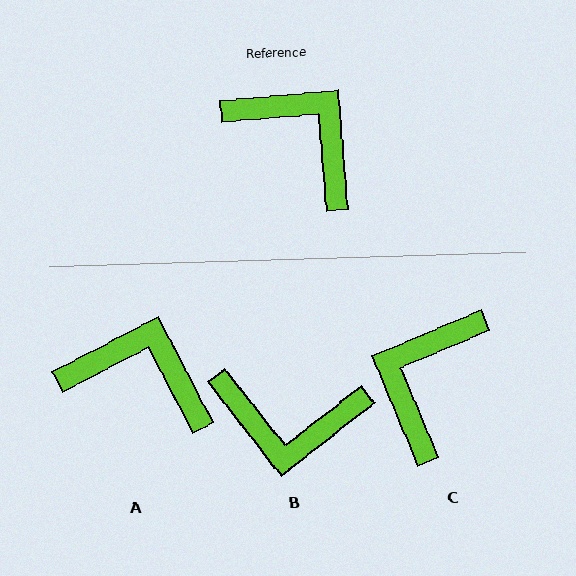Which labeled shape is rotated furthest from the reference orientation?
B, about 147 degrees away.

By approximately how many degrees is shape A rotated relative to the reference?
Approximately 23 degrees counter-clockwise.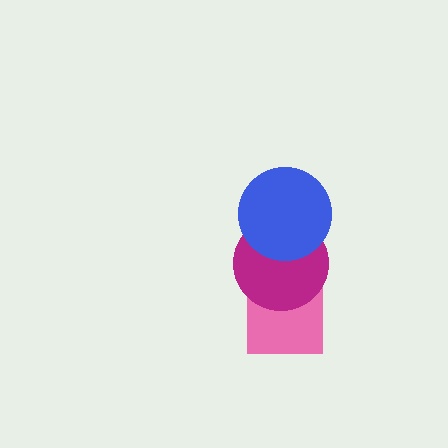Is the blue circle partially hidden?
No, no other shape covers it.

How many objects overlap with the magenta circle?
2 objects overlap with the magenta circle.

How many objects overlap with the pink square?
1 object overlaps with the pink square.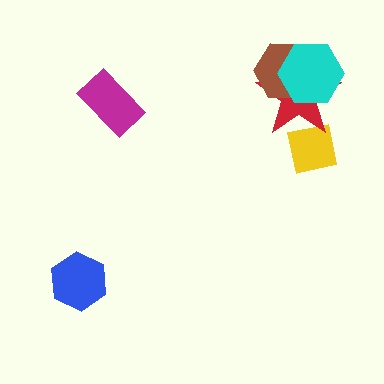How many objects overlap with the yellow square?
1 object overlaps with the yellow square.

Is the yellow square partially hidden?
Yes, it is partially covered by another shape.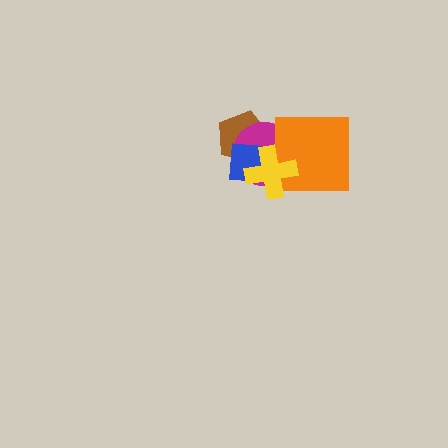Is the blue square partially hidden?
Yes, it is partially covered by another shape.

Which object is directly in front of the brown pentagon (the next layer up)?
The magenta circle is directly in front of the brown pentagon.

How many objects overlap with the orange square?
2 objects overlap with the orange square.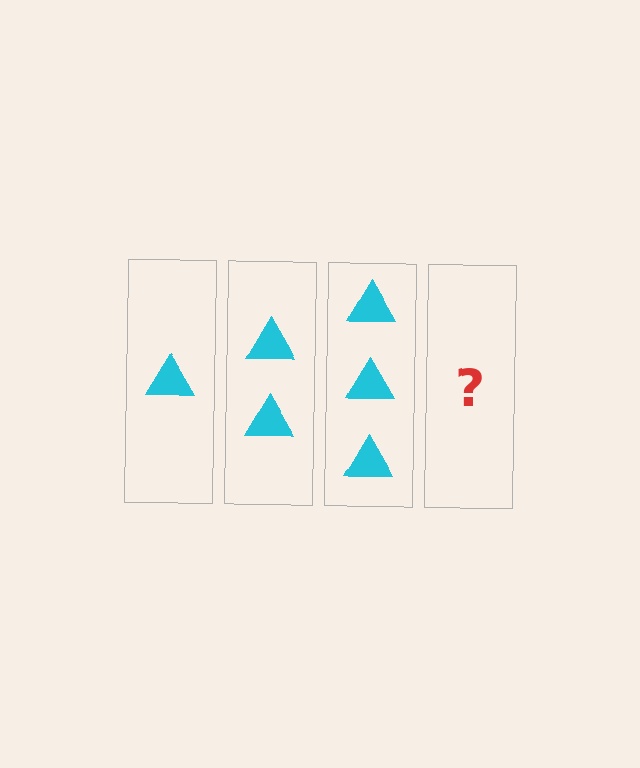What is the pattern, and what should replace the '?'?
The pattern is that each step adds one more triangle. The '?' should be 4 triangles.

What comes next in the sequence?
The next element should be 4 triangles.